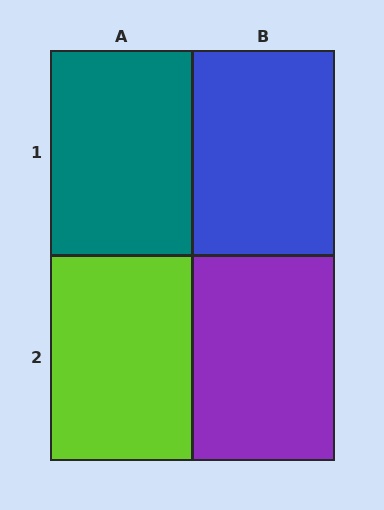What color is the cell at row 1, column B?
Blue.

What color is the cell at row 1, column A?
Teal.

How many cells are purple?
1 cell is purple.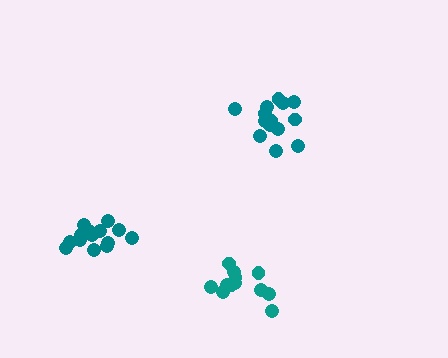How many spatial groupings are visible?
There are 3 spatial groupings.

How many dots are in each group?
Group 1: 14 dots, Group 2: 16 dots, Group 3: 12 dots (42 total).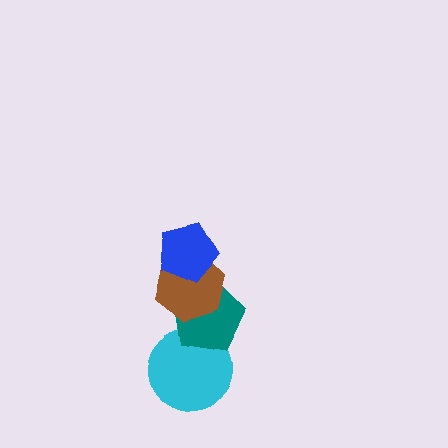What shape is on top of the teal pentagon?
The brown hexagon is on top of the teal pentagon.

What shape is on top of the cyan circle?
The teal pentagon is on top of the cyan circle.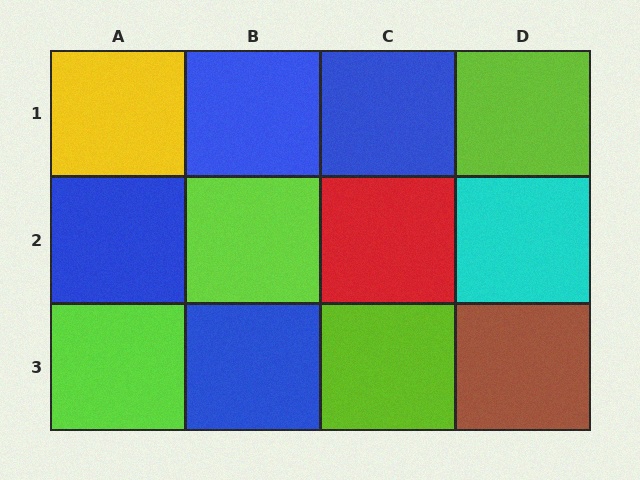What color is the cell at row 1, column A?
Yellow.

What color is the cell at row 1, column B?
Blue.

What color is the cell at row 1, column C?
Blue.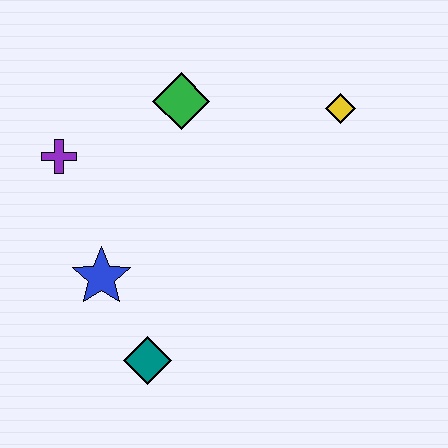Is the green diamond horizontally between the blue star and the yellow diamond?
Yes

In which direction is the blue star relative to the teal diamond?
The blue star is above the teal diamond.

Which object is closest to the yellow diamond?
The green diamond is closest to the yellow diamond.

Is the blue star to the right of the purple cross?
Yes